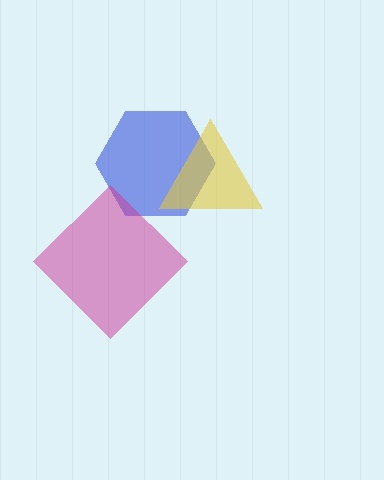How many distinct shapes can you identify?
There are 3 distinct shapes: a blue hexagon, a magenta diamond, a yellow triangle.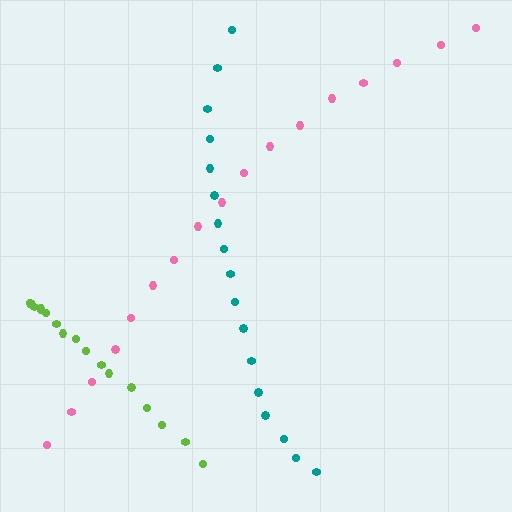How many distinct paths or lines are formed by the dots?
There are 3 distinct paths.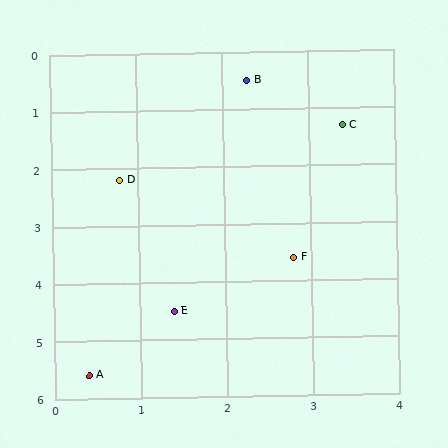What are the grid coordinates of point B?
Point B is at approximately (2.3, 0.5).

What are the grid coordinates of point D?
Point D is at approximately (0.8, 2.2).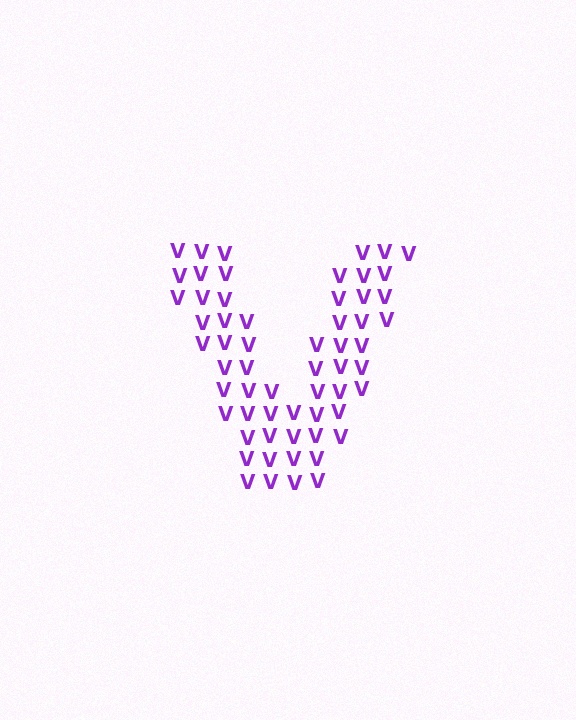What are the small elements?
The small elements are letter V's.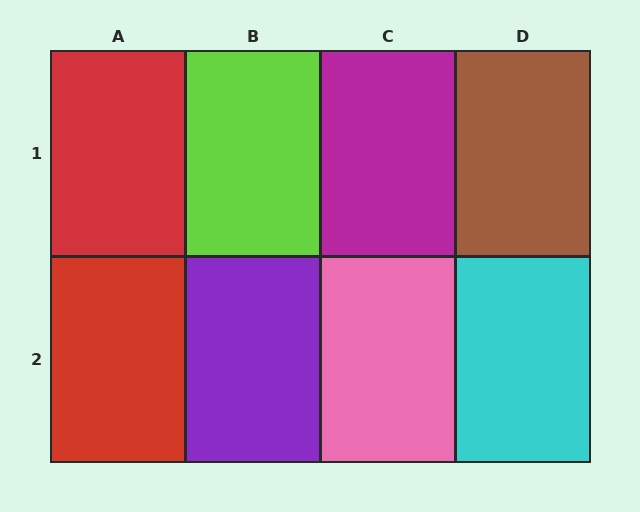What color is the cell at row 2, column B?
Purple.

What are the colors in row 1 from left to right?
Red, lime, magenta, brown.